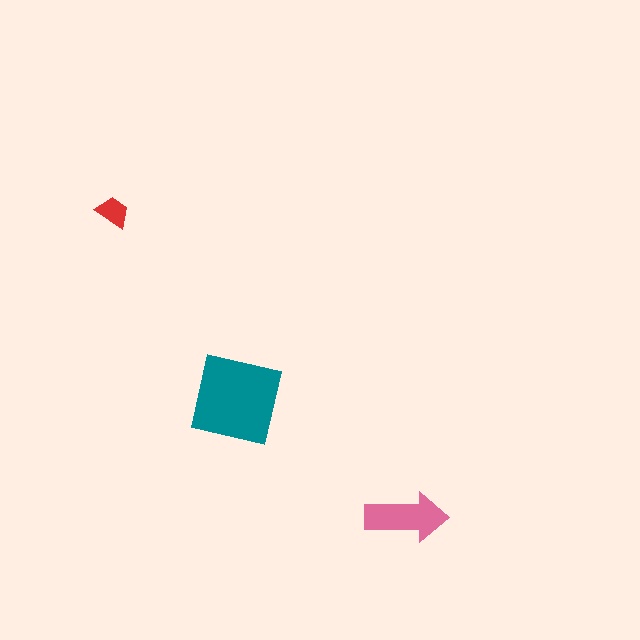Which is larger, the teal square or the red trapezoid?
The teal square.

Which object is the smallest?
The red trapezoid.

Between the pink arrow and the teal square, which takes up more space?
The teal square.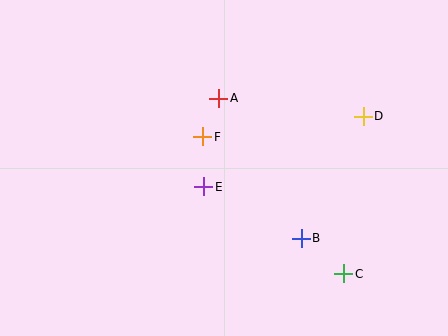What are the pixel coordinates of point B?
Point B is at (301, 238).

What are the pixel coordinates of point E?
Point E is at (204, 187).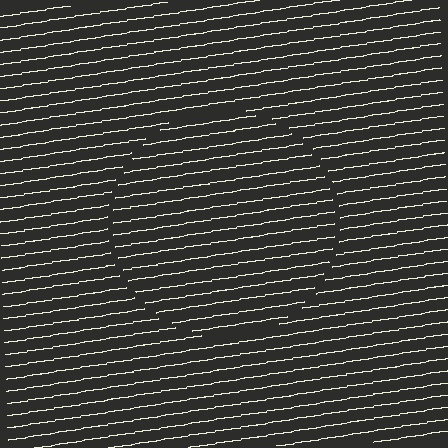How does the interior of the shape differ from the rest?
The interior of the shape contains the same grating, shifted by half a period — the contour is defined by the phase discontinuity where line-ends from the inner and outer gratings abut.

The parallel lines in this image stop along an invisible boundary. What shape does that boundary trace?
An illusory circle. The interior of the shape contains the same grating, shifted by half a period — the contour is defined by the phase discontinuity where line-ends from the inner and outer gratings abut.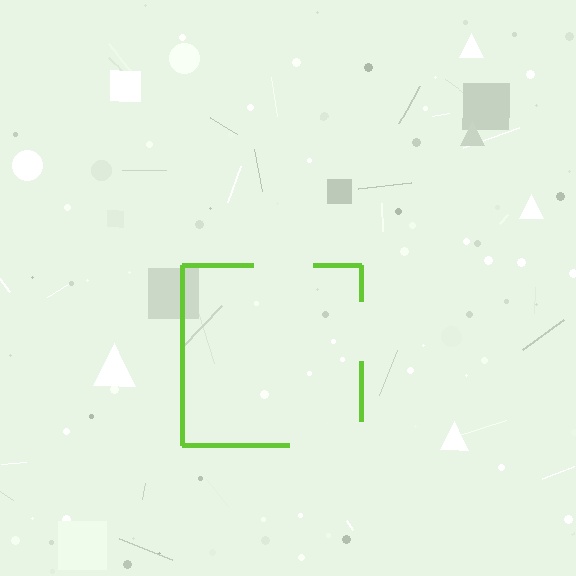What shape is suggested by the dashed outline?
The dashed outline suggests a square.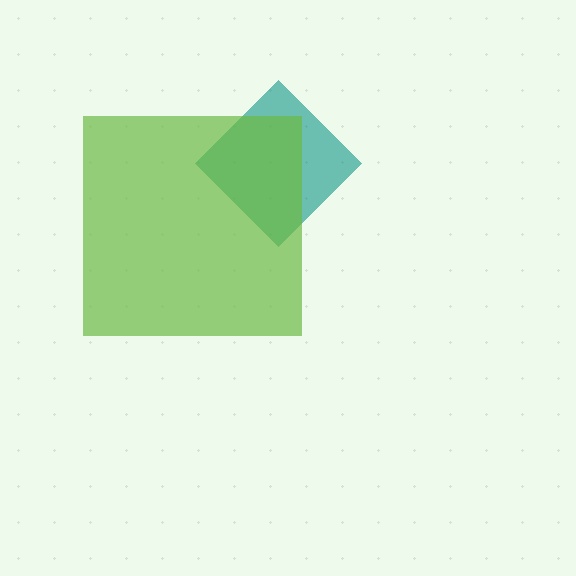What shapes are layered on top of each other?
The layered shapes are: a teal diamond, a lime square.